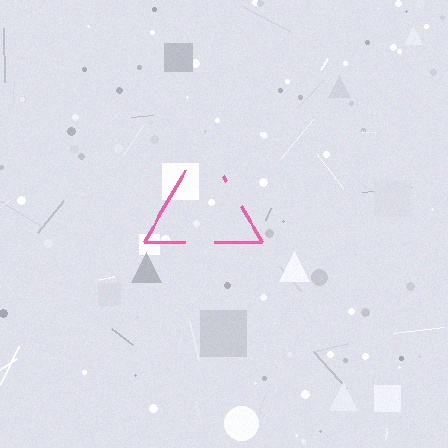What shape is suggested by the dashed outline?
The dashed outline suggests a triangle.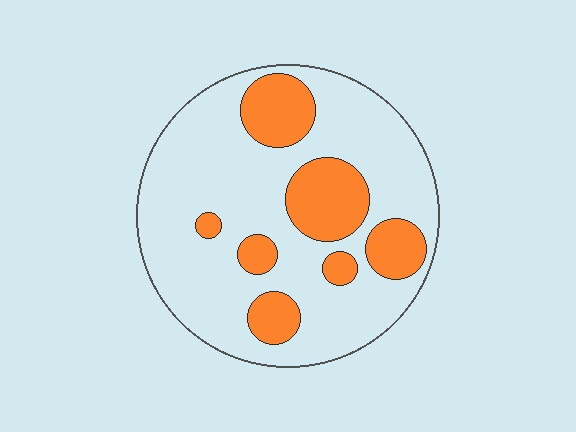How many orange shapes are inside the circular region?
7.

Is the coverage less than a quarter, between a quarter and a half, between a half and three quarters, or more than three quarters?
Between a quarter and a half.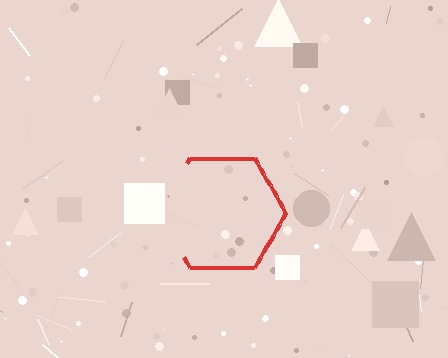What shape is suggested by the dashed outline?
The dashed outline suggests a hexagon.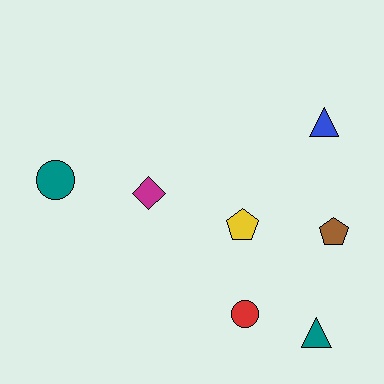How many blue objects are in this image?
There is 1 blue object.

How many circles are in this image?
There are 2 circles.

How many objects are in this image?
There are 7 objects.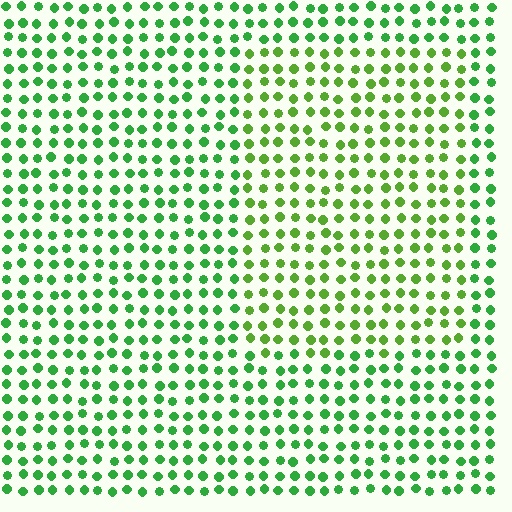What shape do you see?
I see a rectangle.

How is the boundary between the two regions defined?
The boundary is defined purely by a slight shift in hue (about 26 degrees). Spacing, size, and orientation are identical on both sides.